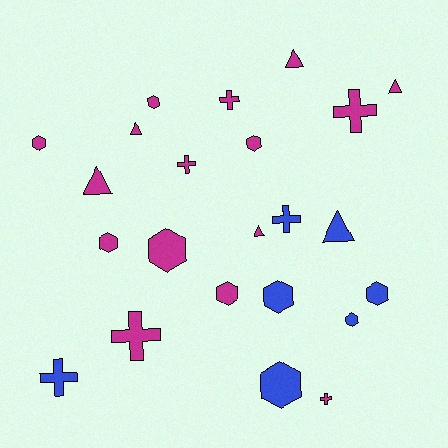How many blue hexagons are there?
There are 4 blue hexagons.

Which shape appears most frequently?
Hexagon, with 10 objects.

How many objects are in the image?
There are 23 objects.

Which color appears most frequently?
Magenta, with 16 objects.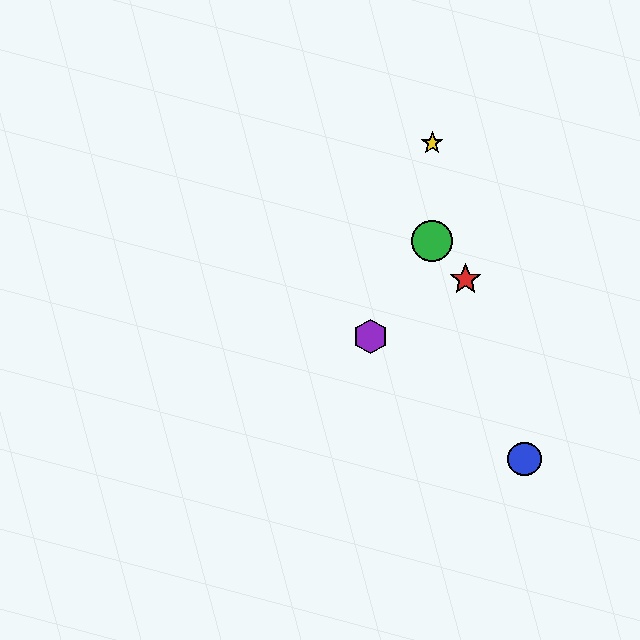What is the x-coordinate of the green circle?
The green circle is at x≈432.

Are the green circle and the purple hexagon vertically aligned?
No, the green circle is at x≈432 and the purple hexagon is at x≈371.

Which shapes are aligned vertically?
The green circle, the yellow star are aligned vertically.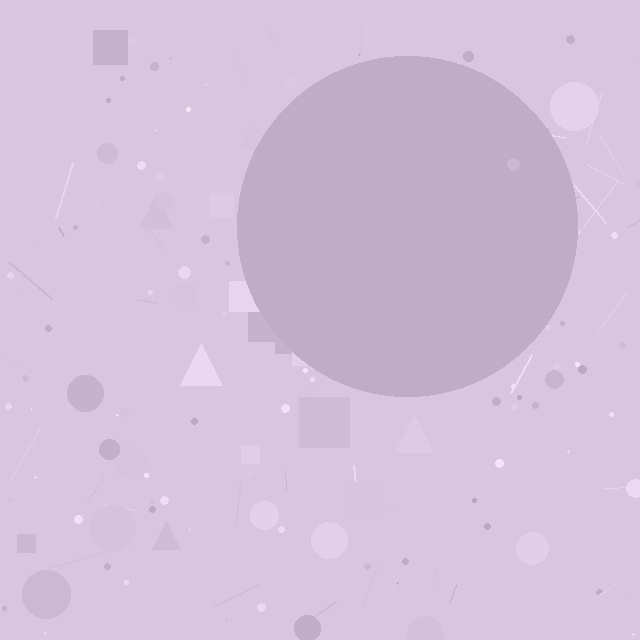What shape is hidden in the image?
A circle is hidden in the image.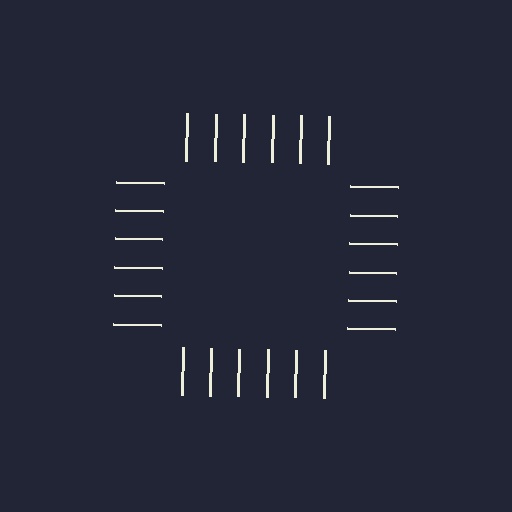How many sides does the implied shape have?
4 sides — the line-ends trace a square.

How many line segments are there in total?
24 — 6 along each of the 4 edges.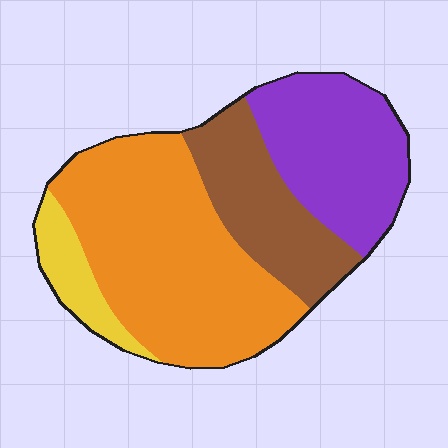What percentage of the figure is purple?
Purple takes up about one quarter (1/4) of the figure.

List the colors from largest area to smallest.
From largest to smallest: orange, purple, brown, yellow.